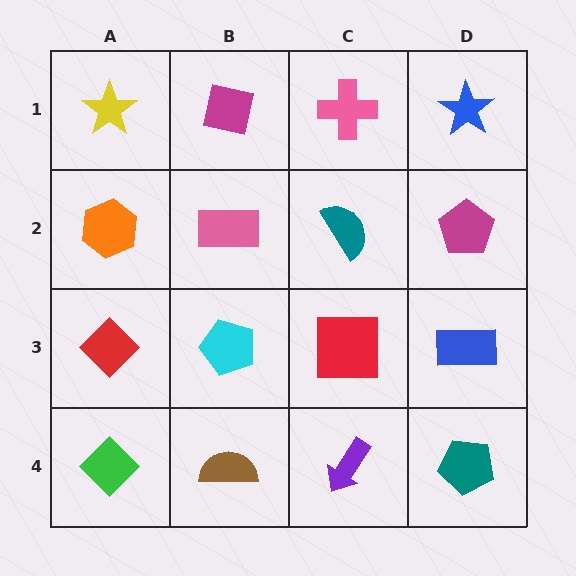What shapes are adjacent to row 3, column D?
A magenta pentagon (row 2, column D), a teal pentagon (row 4, column D), a red square (row 3, column C).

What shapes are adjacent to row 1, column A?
An orange hexagon (row 2, column A), a magenta square (row 1, column B).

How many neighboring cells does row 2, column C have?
4.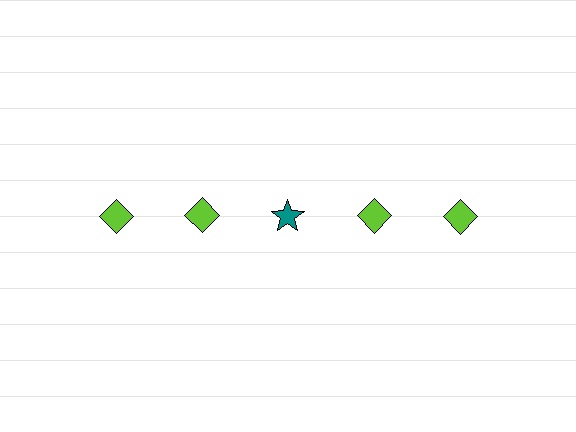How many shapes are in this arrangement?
There are 5 shapes arranged in a grid pattern.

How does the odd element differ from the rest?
It differs in both color (teal instead of lime) and shape (star instead of diamond).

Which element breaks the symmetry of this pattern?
The teal star in the top row, center column breaks the symmetry. All other shapes are lime diamonds.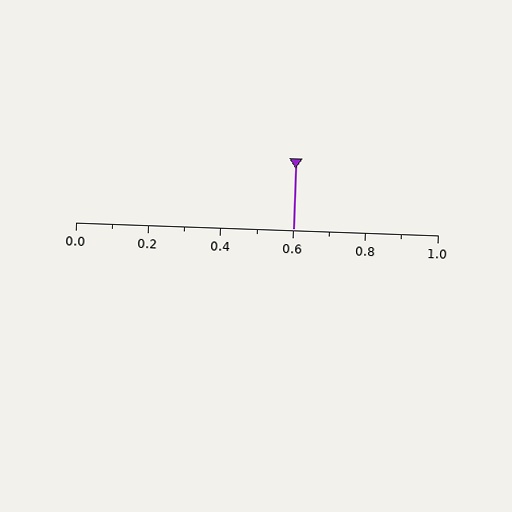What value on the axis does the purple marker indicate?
The marker indicates approximately 0.6.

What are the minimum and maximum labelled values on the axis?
The axis runs from 0.0 to 1.0.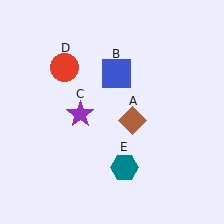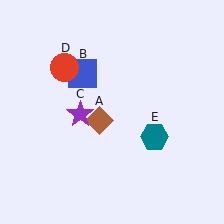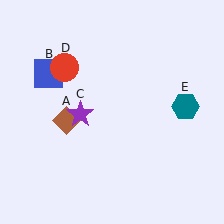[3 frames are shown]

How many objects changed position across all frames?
3 objects changed position: brown diamond (object A), blue square (object B), teal hexagon (object E).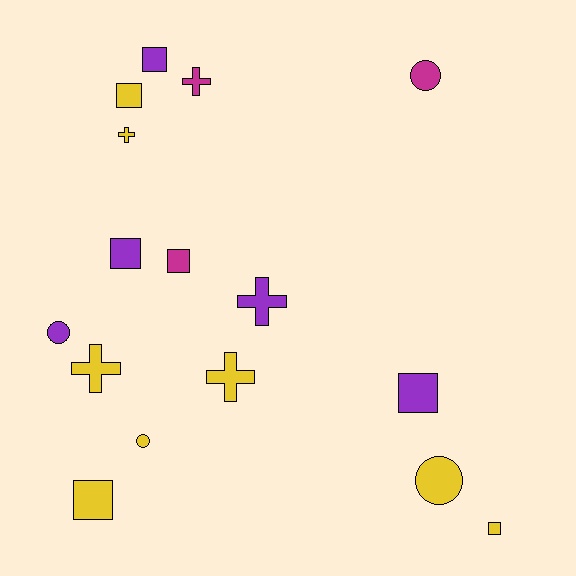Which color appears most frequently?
Yellow, with 8 objects.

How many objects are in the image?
There are 16 objects.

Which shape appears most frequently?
Square, with 7 objects.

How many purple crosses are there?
There is 1 purple cross.